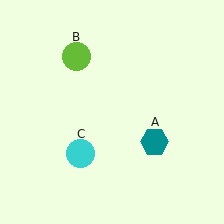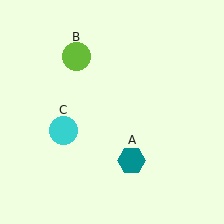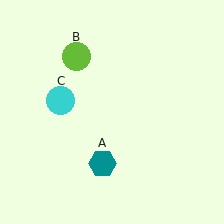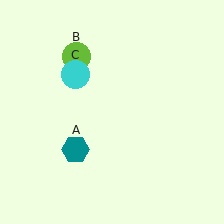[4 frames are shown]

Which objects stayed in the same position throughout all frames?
Lime circle (object B) remained stationary.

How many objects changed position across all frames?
2 objects changed position: teal hexagon (object A), cyan circle (object C).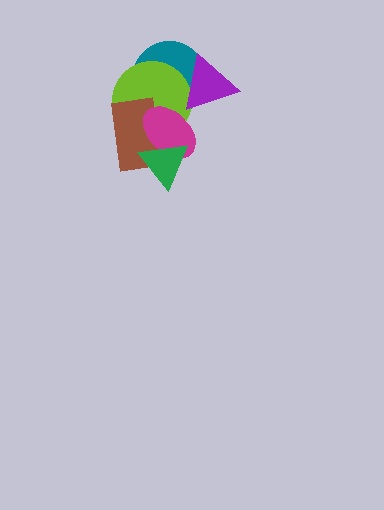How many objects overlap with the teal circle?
3 objects overlap with the teal circle.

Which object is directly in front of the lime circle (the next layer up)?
The brown rectangle is directly in front of the lime circle.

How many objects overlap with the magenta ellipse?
4 objects overlap with the magenta ellipse.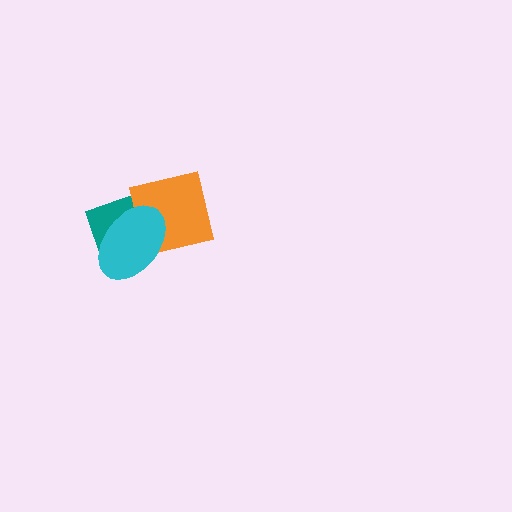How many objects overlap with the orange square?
2 objects overlap with the orange square.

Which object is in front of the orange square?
The cyan ellipse is in front of the orange square.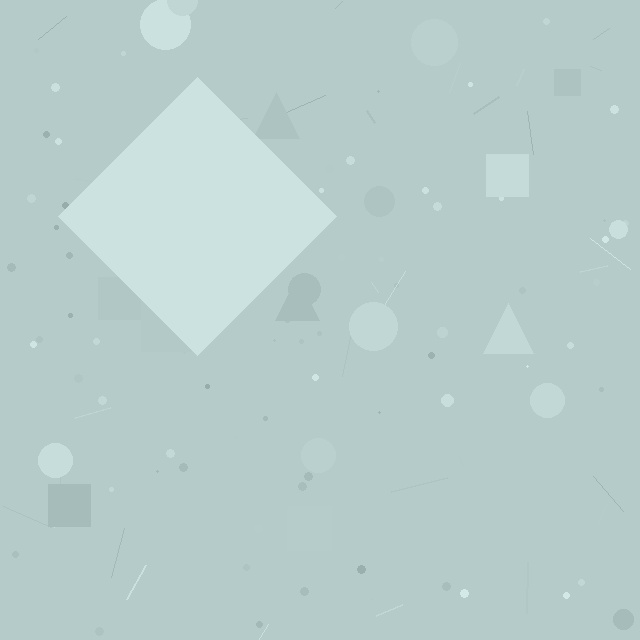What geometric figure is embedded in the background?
A diamond is embedded in the background.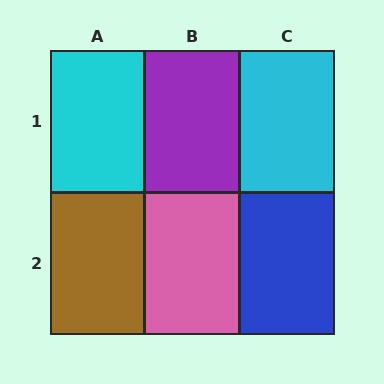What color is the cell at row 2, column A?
Brown.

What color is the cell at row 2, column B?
Pink.